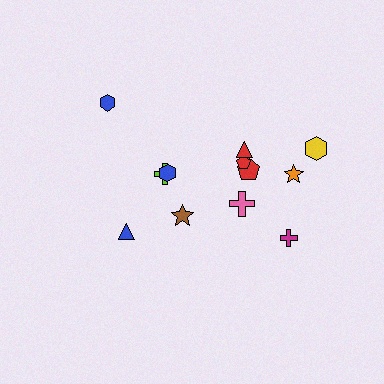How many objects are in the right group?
There are 7 objects.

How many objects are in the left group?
There are 5 objects.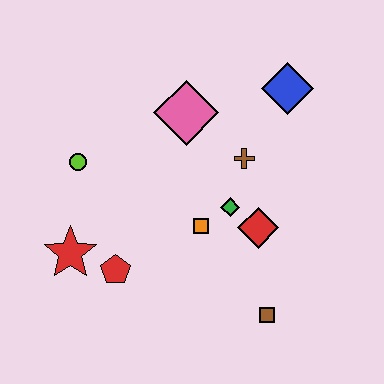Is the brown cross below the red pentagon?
No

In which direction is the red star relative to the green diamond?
The red star is to the left of the green diamond.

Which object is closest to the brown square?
The red diamond is closest to the brown square.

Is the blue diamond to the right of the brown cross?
Yes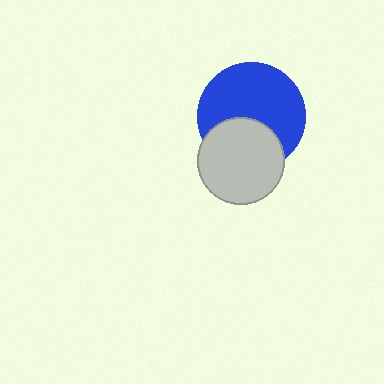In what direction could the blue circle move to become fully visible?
The blue circle could move up. That would shift it out from behind the light gray circle entirely.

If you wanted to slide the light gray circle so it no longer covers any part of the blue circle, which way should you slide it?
Slide it down — that is the most direct way to separate the two shapes.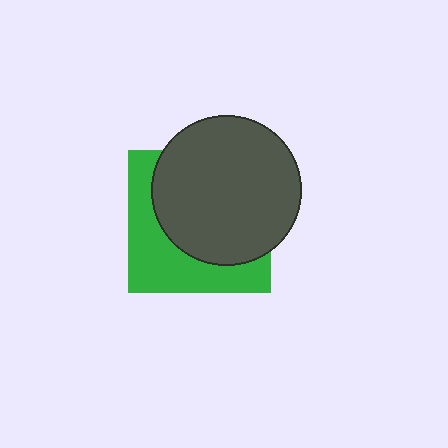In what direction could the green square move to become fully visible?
The green square could move toward the lower-left. That would shift it out from behind the dark gray circle entirely.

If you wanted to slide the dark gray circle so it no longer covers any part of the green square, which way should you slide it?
Slide it toward the upper-right — that is the most direct way to separate the two shapes.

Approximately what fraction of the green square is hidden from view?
Roughly 60% of the green square is hidden behind the dark gray circle.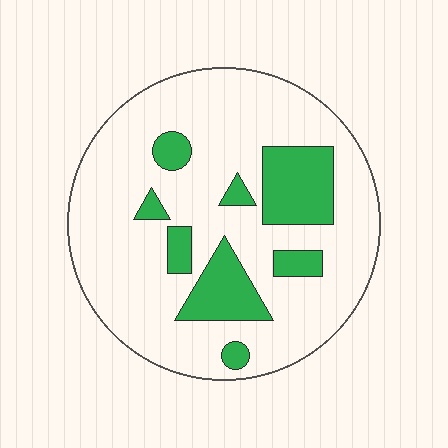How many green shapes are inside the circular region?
8.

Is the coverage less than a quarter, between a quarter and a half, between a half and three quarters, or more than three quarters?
Less than a quarter.